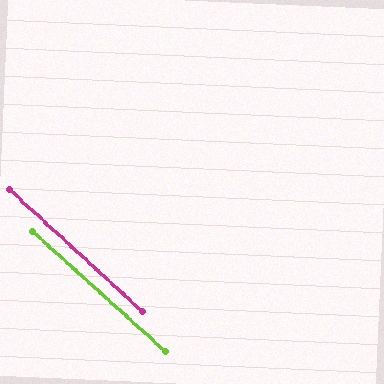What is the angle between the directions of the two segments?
Approximately 0 degrees.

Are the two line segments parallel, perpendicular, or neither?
Parallel — their directions differ by only 0.2°.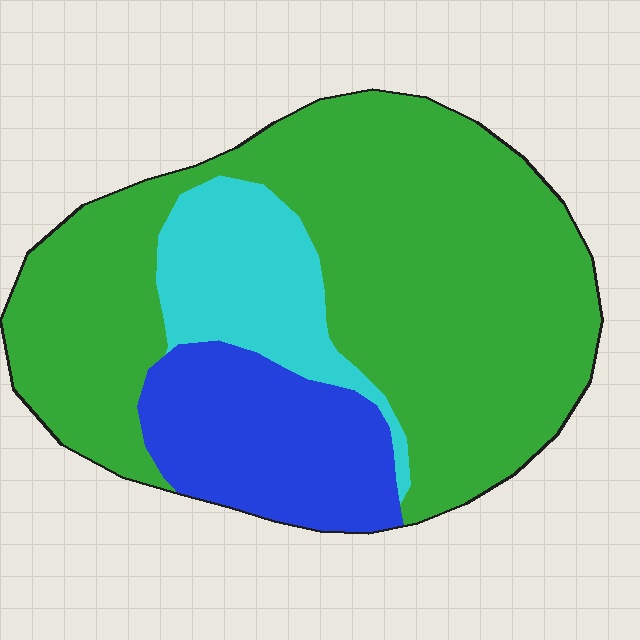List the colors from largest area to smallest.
From largest to smallest: green, blue, cyan.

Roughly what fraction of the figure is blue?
Blue covers 19% of the figure.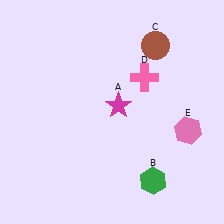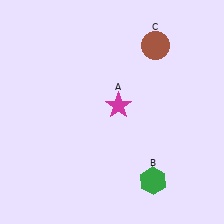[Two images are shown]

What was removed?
The pink hexagon (E), the pink cross (D) were removed in Image 2.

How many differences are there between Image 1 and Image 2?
There are 2 differences between the two images.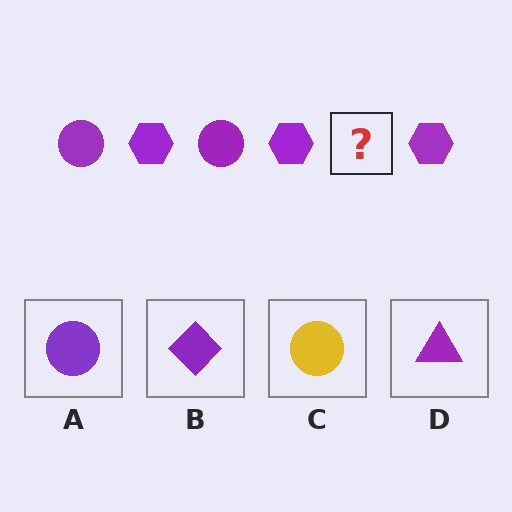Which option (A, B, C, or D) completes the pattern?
A.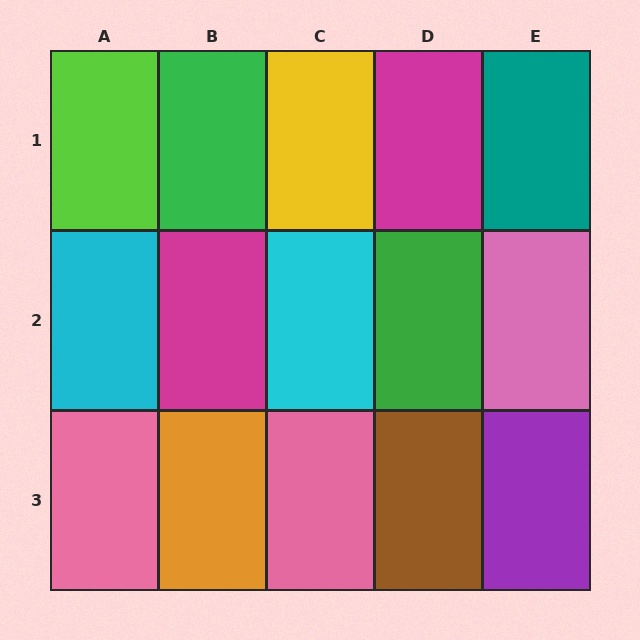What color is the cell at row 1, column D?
Magenta.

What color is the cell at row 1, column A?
Lime.